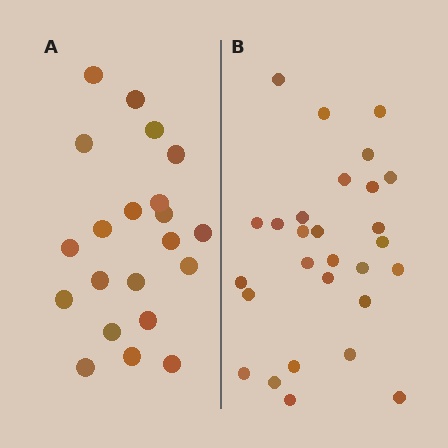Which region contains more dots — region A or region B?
Region B (the right region) has more dots.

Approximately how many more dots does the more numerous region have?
Region B has roughly 8 or so more dots than region A.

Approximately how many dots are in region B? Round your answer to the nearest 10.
About 30 dots. (The exact count is 28, which rounds to 30.)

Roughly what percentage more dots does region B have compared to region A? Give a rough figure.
About 35% more.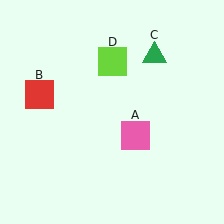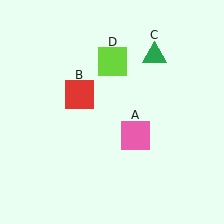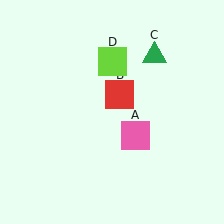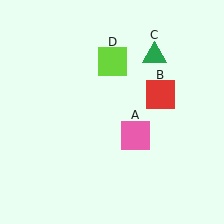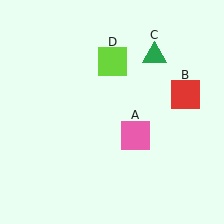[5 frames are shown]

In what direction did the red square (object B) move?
The red square (object B) moved right.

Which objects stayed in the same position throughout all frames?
Pink square (object A) and green triangle (object C) and lime square (object D) remained stationary.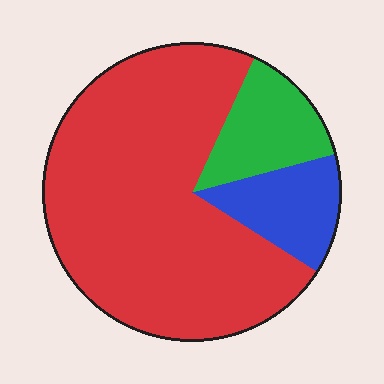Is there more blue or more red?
Red.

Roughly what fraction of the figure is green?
Green covers around 15% of the figure.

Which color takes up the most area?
Red, at roughly 75%.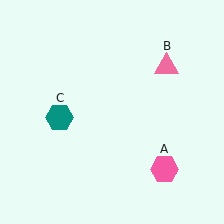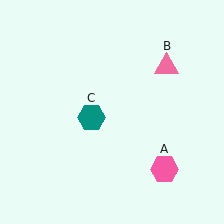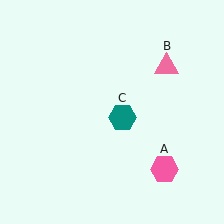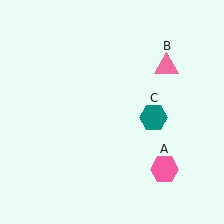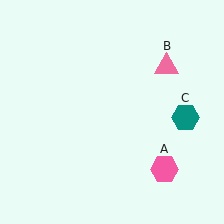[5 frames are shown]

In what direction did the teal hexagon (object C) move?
The teal hexagon (object C) moved right.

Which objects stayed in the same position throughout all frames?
Pink hexagon (object A) and pink triangle (object B) remained stationary.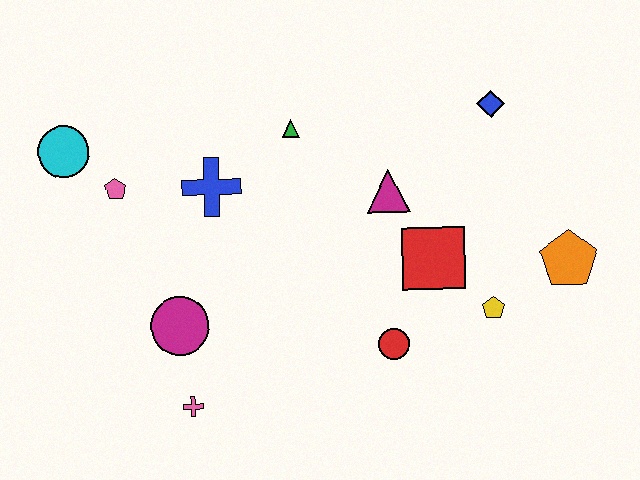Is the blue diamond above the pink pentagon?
Yes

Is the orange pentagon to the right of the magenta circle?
Yes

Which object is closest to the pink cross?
The magenta circle is closest to the pink cross.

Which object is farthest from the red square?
The cyan circle is farthest from the red square.